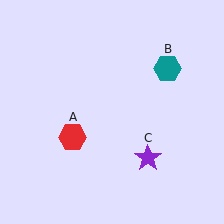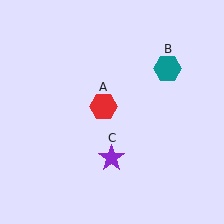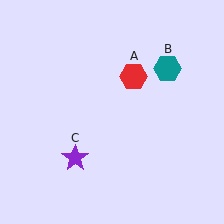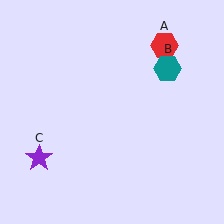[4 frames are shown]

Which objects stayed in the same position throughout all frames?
Teal hexagon (object B) remained stationary.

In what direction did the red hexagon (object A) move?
The red hexagon (object A) moved up and to the right.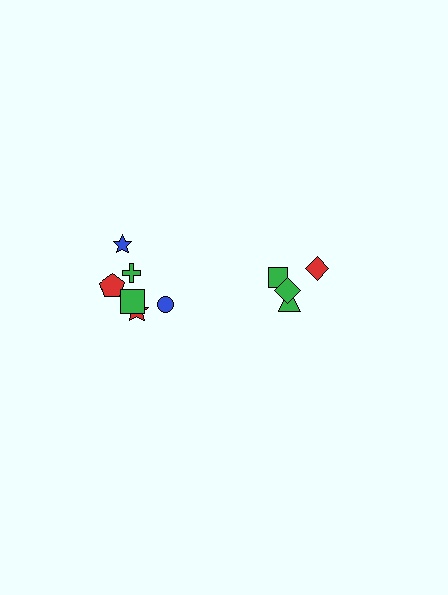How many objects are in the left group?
There are 6 objects.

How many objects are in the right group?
There are 4 objects.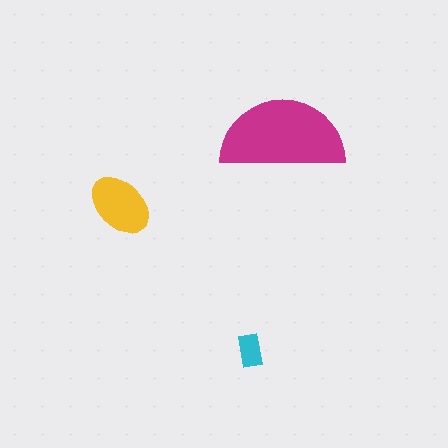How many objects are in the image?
There are 3 objects in the image.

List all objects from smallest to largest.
The cyan rectangle, the yellow ellipse, the magenta semicircle.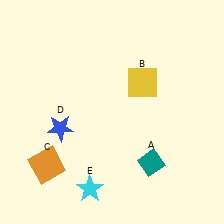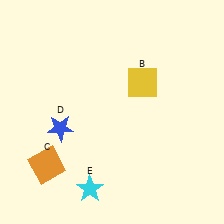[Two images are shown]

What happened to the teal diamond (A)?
The teal diamond (A) was removed in Image 2. It was in the bottom-right area of Image 1.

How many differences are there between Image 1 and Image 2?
There is 1 difference between the two images.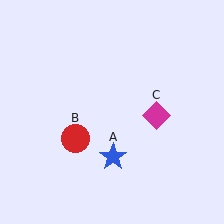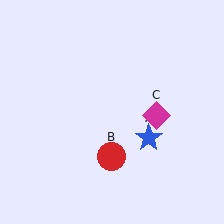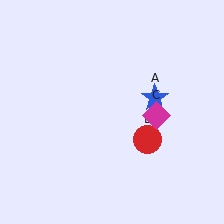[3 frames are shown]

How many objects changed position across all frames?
2 objects changed position: blue star (object A), red circle (object B).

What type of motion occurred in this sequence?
The blue star (object A), red circle (object B) rotated counterclockwise around the center of the scene.